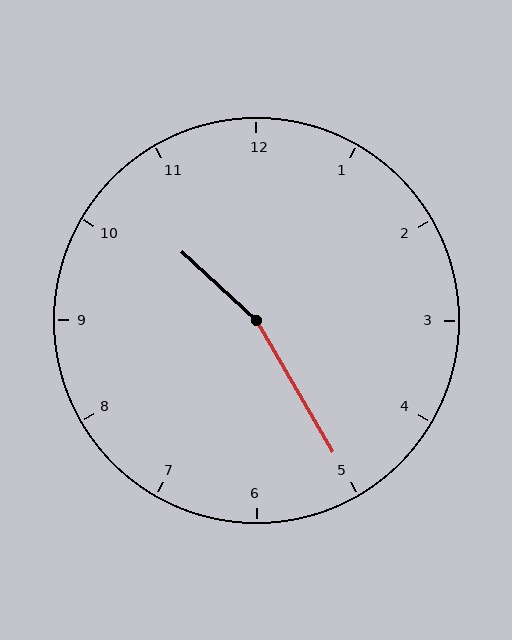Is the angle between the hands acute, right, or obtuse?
It is obtuse.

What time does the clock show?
10:25.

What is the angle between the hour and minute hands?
Approximately 162 degrees.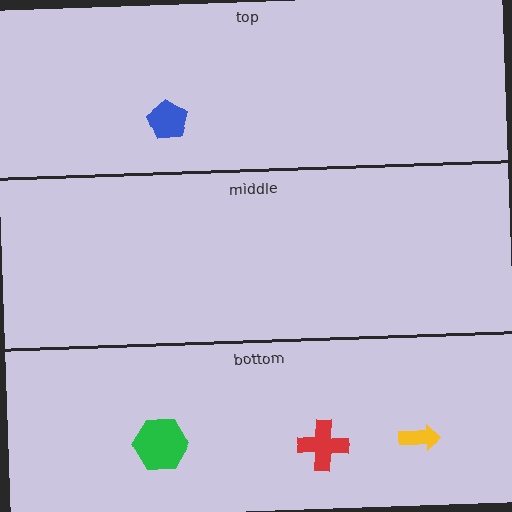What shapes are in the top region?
The blue pentagon.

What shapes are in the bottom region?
The green hexagon, the red cross, the yellow arrow.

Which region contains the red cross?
The bottom region.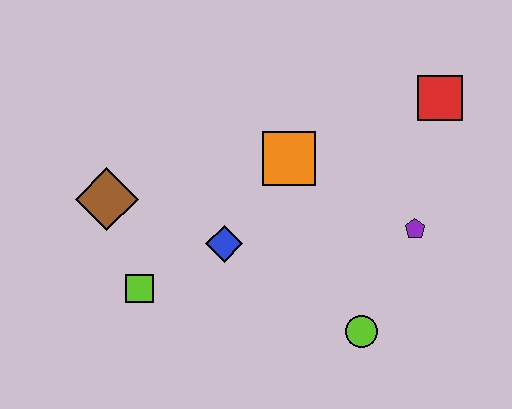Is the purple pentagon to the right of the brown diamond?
Yes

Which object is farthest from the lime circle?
The brown diamond is farthest from the lime circle.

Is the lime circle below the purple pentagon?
Yes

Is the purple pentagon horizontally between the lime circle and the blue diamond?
No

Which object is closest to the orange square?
The blue diamond is closest to the orange square.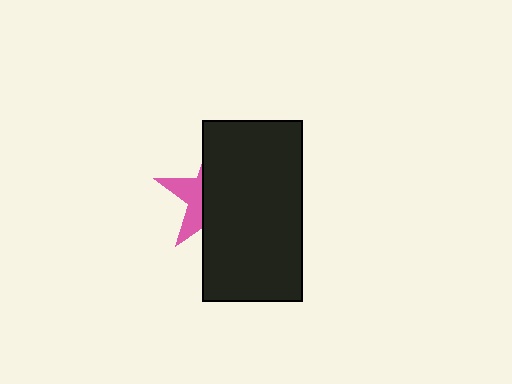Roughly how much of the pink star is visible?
A small part of it is visible (roughly 33%).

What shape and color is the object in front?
The object in front is a black rectangle.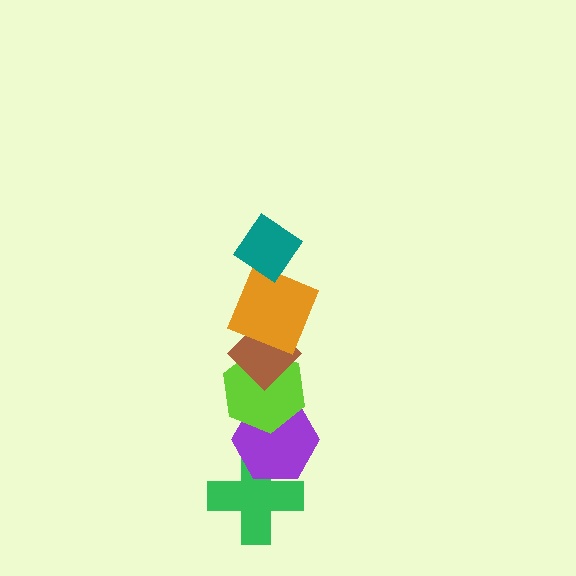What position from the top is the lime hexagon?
The lime hexagon is 4th from the top.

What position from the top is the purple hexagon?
The purple hexagon is 5th from the top.